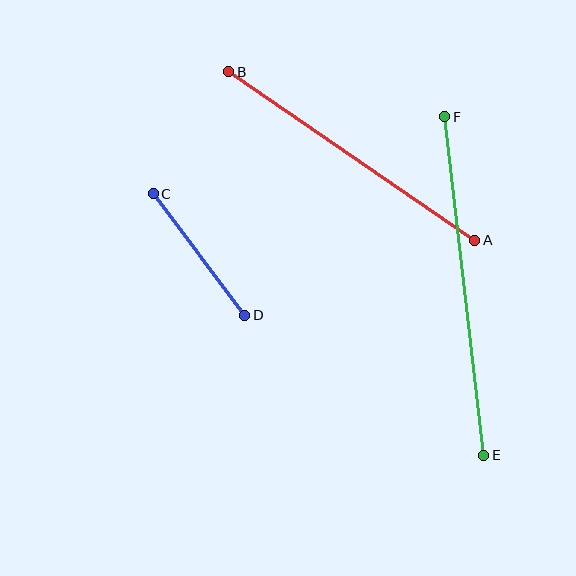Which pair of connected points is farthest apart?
Points E and F are farthest apart.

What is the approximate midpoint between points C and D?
The midpoint is at approximately (199, 255) pixels.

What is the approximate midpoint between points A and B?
The midpoint is at approximately (352, 156) pixels.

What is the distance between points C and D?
The distance is approximately 152 pixels.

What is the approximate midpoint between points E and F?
The midpoint is at approximately (464, 286) pixels.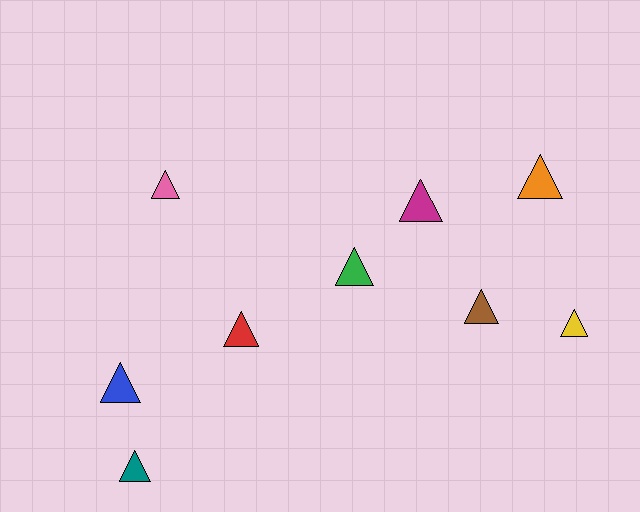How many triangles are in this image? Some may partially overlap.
There are 9 triangles.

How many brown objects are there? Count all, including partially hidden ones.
There is 1 brown object.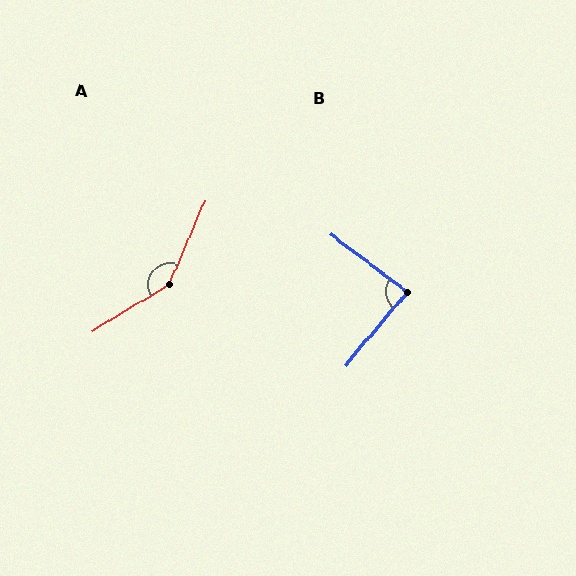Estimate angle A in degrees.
Approximately 144 degrees.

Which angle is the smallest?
B, at approximately 87 degrees.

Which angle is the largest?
A, at approximately 144 degrees.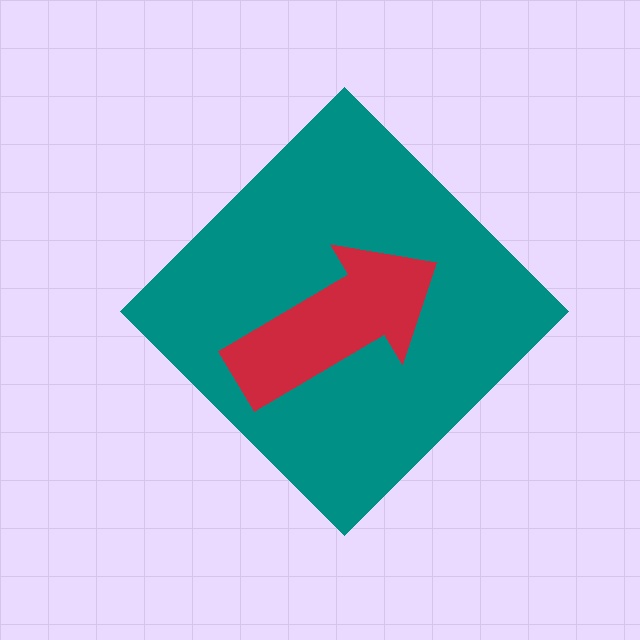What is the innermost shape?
The red arrow.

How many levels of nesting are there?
2.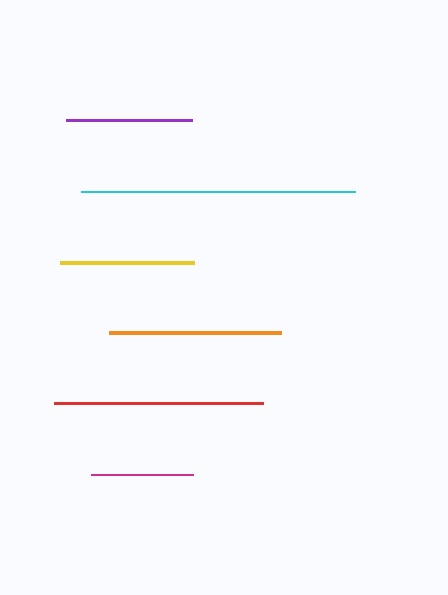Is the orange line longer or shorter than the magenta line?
The orange line is longer than the magenta line.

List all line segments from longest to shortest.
From longest to shortest: cyan, red, orange, yellow, purple, magenta.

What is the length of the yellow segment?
The yellow segment is approximately 135 pixels long.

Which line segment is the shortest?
The magenta line is the shortest at approximately 102 pixels.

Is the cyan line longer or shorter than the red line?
The cyan line is longer than the red line.